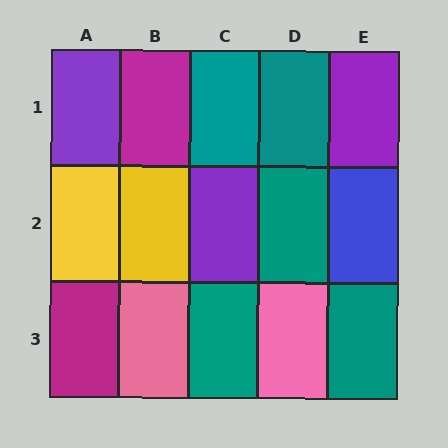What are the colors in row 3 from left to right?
Magenta, pink, teal, pink, teal.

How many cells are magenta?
2 cells are magenta.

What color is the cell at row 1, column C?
Teal.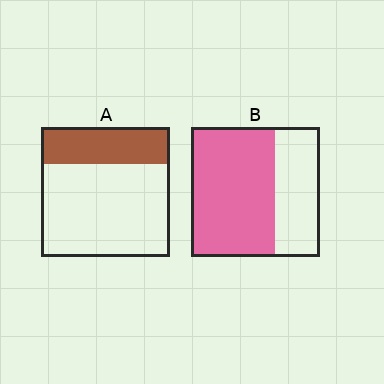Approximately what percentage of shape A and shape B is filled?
A is approximately 30% and B is approximately 65%.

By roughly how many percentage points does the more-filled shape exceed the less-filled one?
By roughly 35 percentage points (B over A).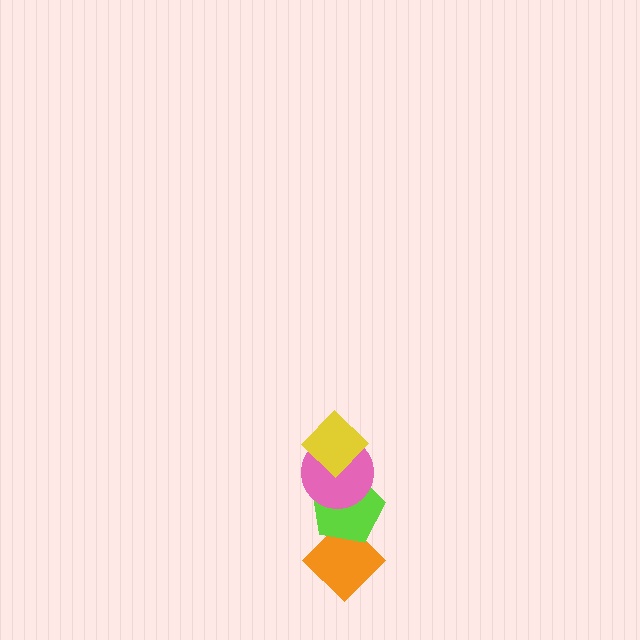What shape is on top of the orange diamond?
The lime pentagon is on top of the orange diamond.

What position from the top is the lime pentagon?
The lime pentagon is 3rd from the top.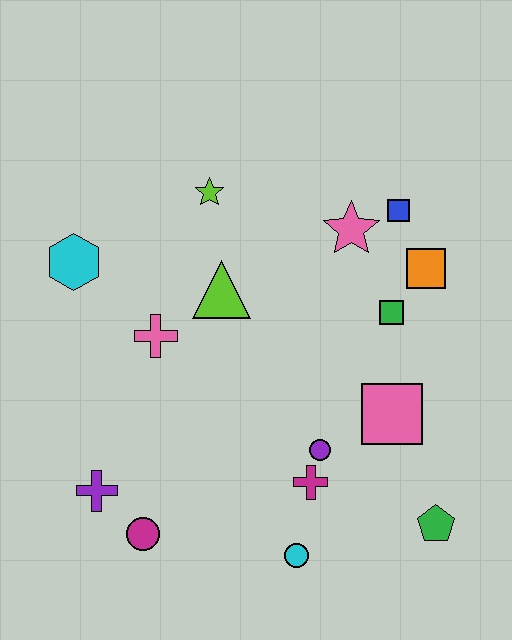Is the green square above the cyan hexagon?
No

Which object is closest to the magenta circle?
The purple cross is closest to the magenta circle.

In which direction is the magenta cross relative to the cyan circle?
The magenta cross is above the cyan circle.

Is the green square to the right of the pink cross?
Yes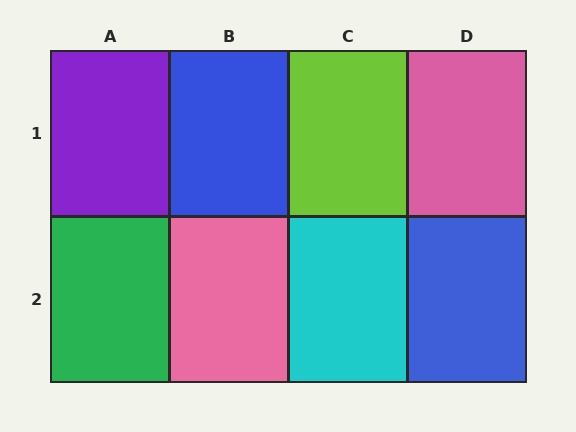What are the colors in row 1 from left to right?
Purple, blue, lime, pink.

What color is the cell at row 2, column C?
Cyan.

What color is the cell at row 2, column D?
Blue.